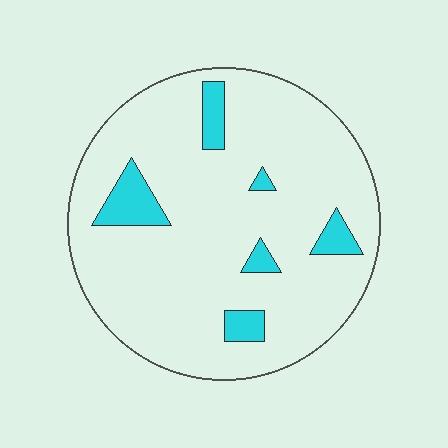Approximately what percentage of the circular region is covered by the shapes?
Approximately 10%.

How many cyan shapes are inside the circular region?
6.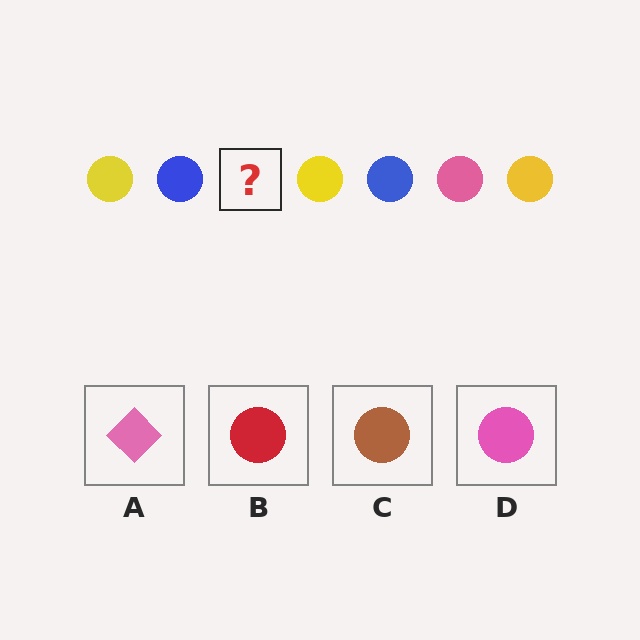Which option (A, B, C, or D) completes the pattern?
D.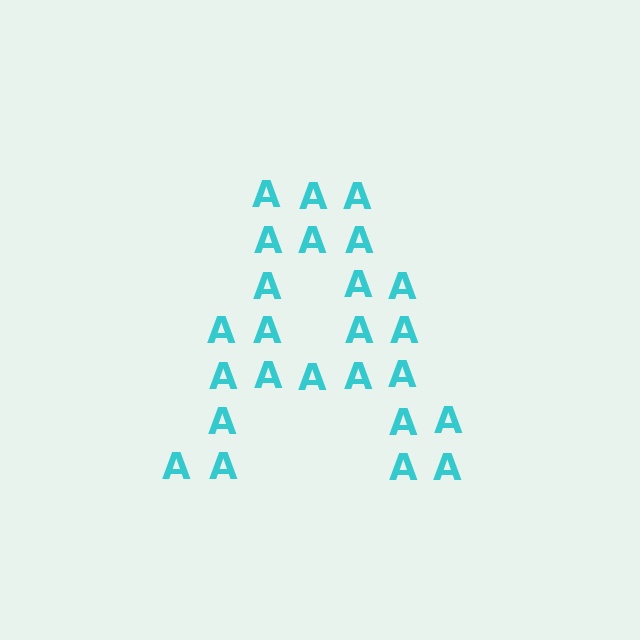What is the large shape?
The large shape is the letter A.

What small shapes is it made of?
It is made of small letter A's.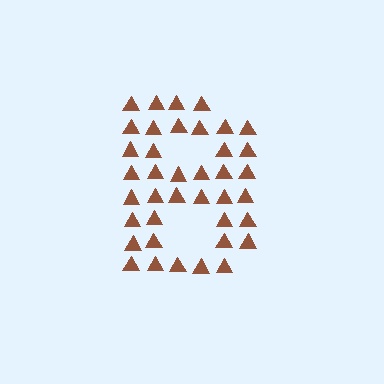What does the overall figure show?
The overall figure shows the letter B.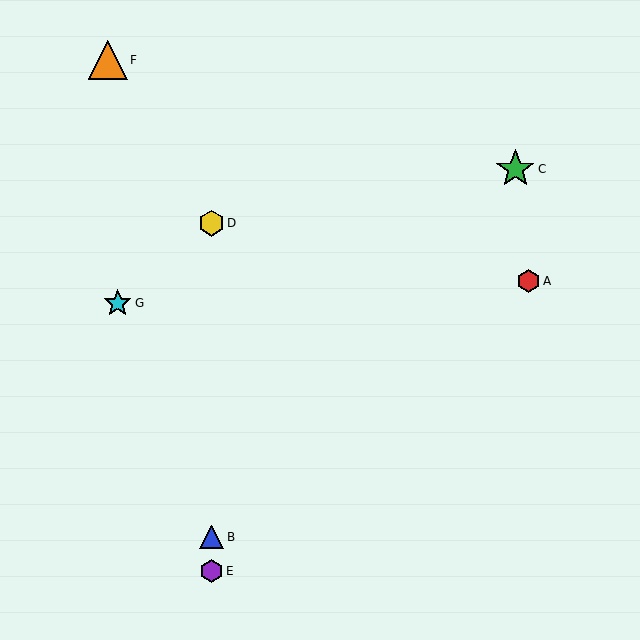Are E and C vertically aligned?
No, E is at x≈212 and C is at x≈515.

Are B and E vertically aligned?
Yes, both are at x≈212.